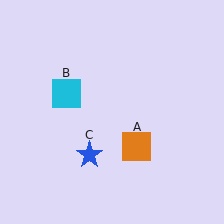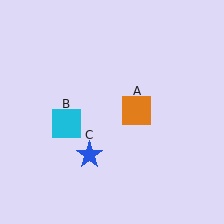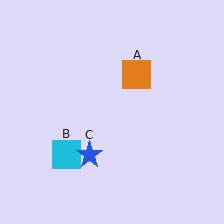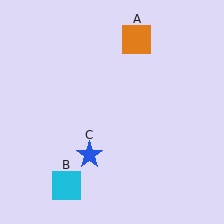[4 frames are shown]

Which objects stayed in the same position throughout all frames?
Blue star (object C) remained stationary.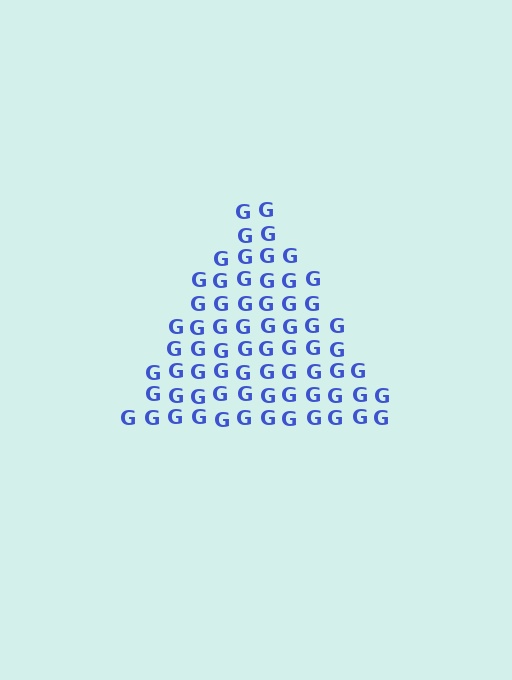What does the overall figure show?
The overall figure shows a triangle.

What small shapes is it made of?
It is made of small letter G's.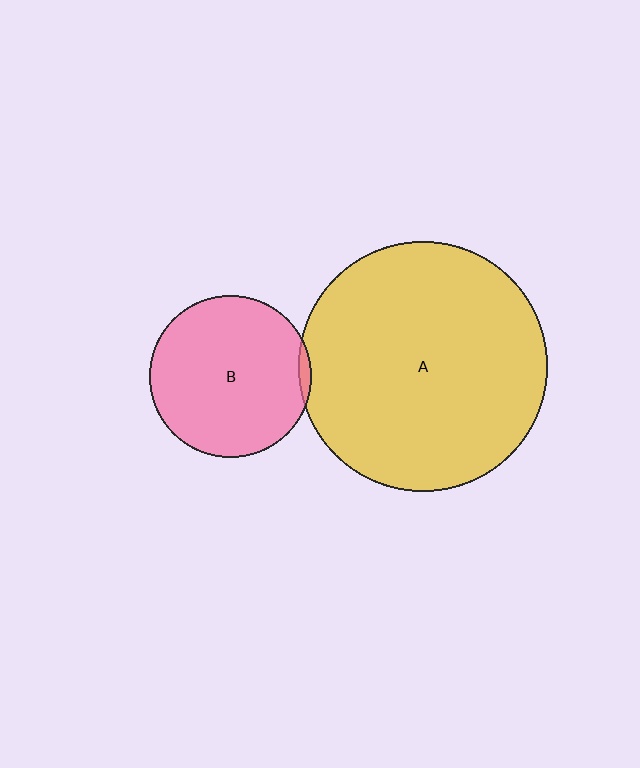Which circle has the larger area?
Circle A (yellow).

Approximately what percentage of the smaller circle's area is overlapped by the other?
Approximately 5%.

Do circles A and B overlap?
Yes.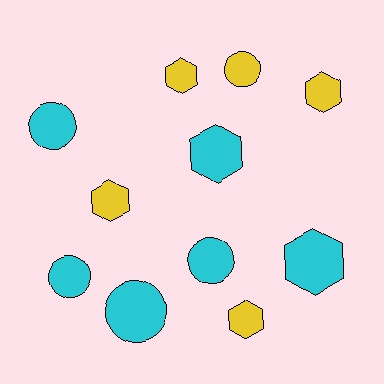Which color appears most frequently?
Cyan, with 6 objects.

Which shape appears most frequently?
Hexagon, with 6 objects.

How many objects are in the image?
There are 11 objects.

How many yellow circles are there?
There is 1 yellow circle.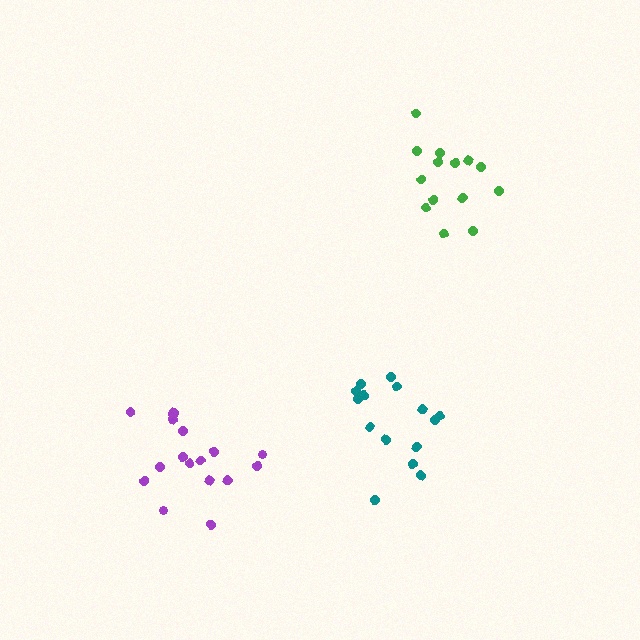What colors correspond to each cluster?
The clusters are colored: green, teal, purple.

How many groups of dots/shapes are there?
There are 3 groups.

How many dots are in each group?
Group 1: 14 dots, Group 2: 15 dots, Group 3: 17 dots (46 total).